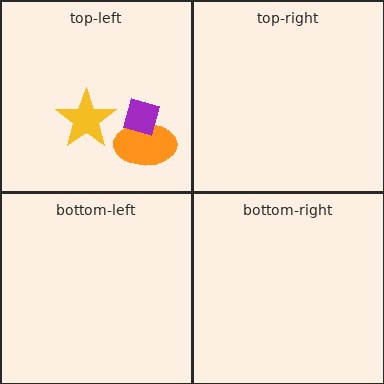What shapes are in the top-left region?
The yellow star, the orange ellipse, the purple diamond.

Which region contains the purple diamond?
The top-left region.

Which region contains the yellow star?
The top-left region.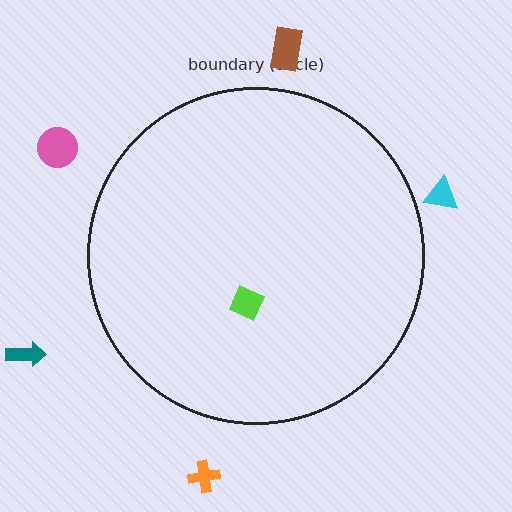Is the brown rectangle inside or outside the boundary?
Outside.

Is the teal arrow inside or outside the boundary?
Outside.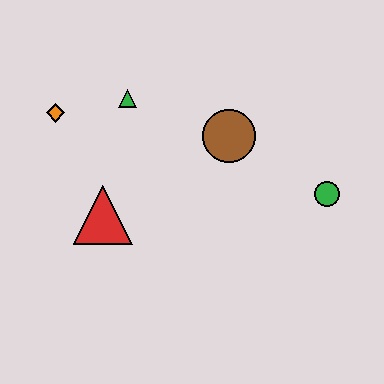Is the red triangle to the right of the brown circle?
No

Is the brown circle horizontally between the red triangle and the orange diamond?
No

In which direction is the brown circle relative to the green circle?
The brown circle is to the left of the green circle.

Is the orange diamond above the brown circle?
Yes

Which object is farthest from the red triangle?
The green circle is farthest from the red triangle.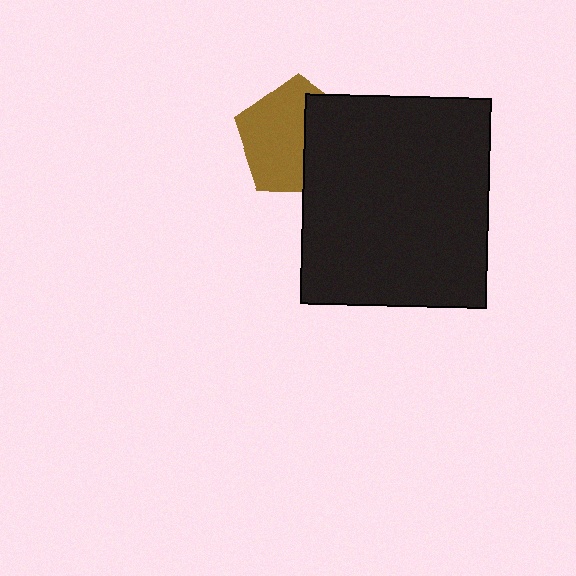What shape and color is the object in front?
The object in front is a black rectangle.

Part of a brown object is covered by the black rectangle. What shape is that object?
It is a pentagon.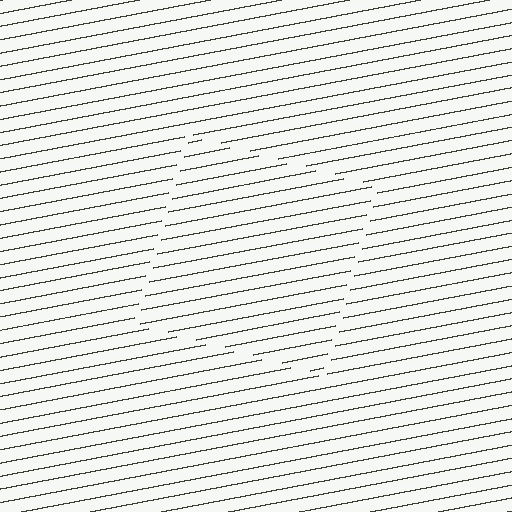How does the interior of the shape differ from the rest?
The interior of the shape contains the same grating, shifted by half a period — the contour is defined by the phase discontinuity where line-ends from the inner and outer gratings abut.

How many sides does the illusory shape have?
4 sides — the line-ends trace a square.